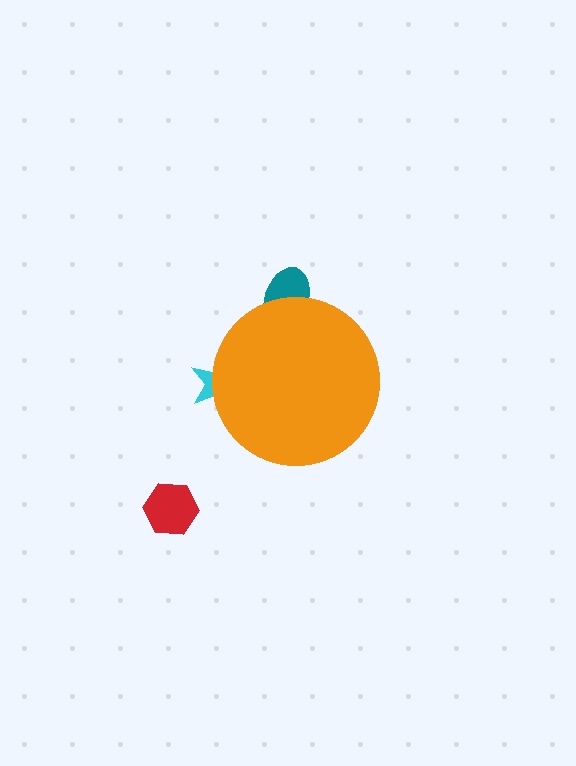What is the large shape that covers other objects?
An orange circle.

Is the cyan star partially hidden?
Yes, the cyan star is partially hidden behind the orange circle.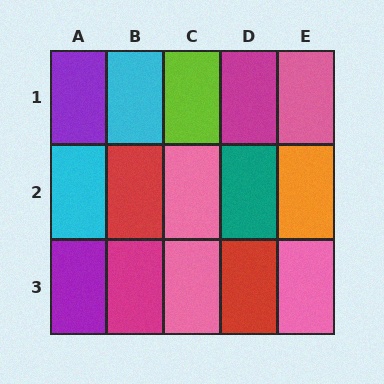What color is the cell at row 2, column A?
Cyan.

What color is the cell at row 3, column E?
Pink.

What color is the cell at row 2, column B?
Red.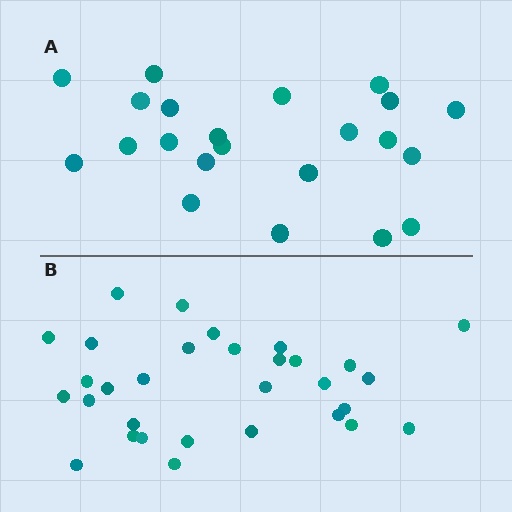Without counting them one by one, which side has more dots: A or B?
Region B (the bottom region) has more dots.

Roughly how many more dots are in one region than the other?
Region B has roughly 8 or so more dots than region A.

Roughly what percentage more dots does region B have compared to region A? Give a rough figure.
About 40% more.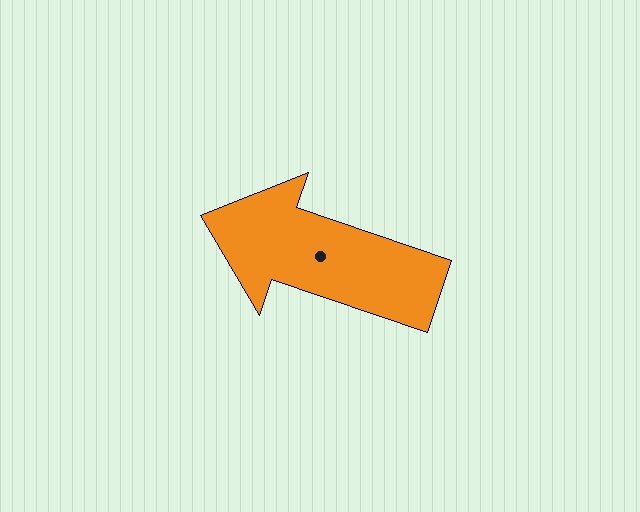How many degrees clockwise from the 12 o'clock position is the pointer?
Approximately 289 degrees.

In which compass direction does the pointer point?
West.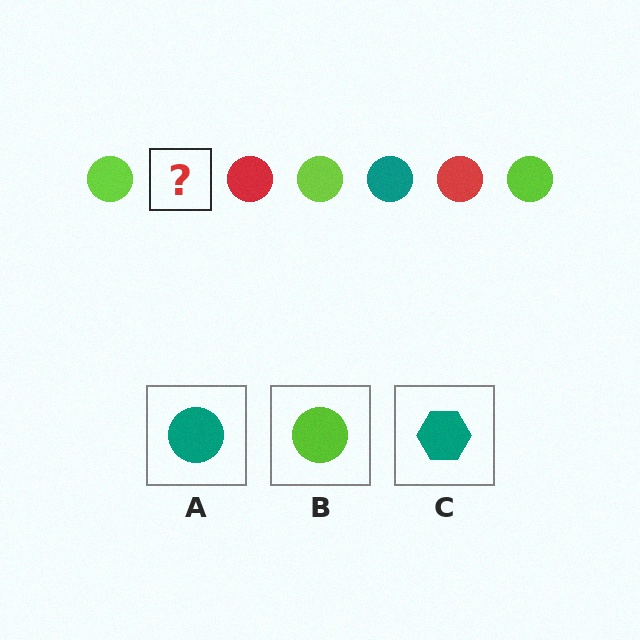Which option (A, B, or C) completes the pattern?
A.